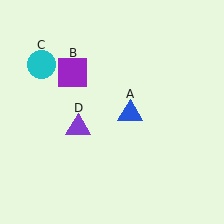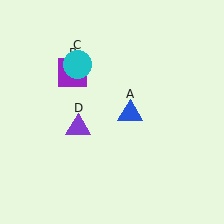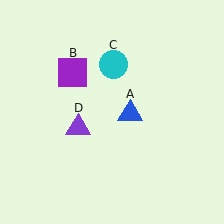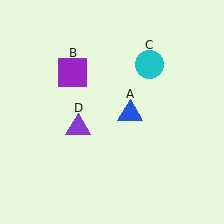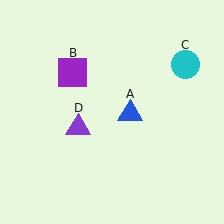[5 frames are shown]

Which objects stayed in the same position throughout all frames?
Blue triangle (object A) and purple square (object B) and purple triangle (object D) remained stationary.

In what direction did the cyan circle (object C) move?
The cyan circle (object C) moved right.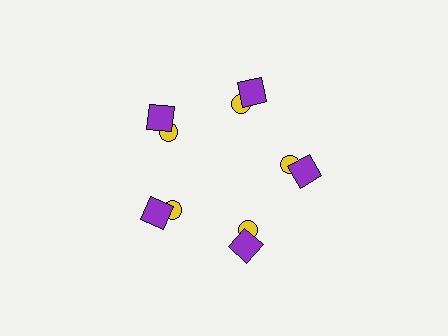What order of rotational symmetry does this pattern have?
This pattern has 5-fold rotational symmetry.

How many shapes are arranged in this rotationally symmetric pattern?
There are 10 shapes, arranged in 5 groups of 2.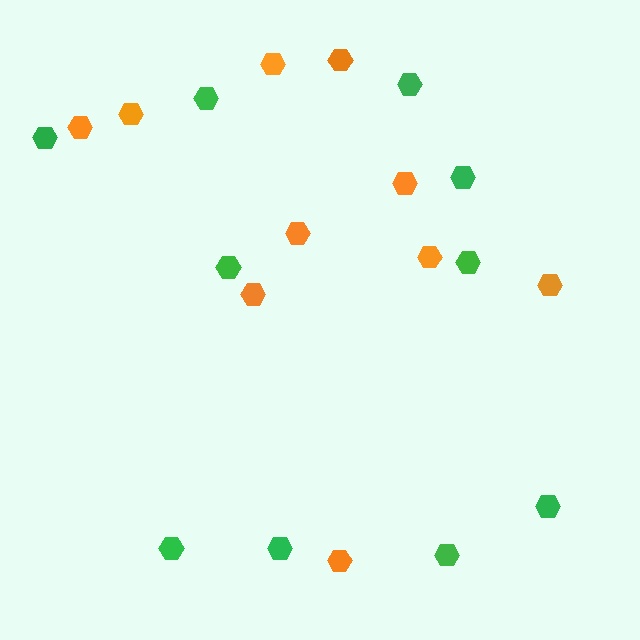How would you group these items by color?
There are 2 groups: one group of green hexagons (10) and one group of orange hexagons (10).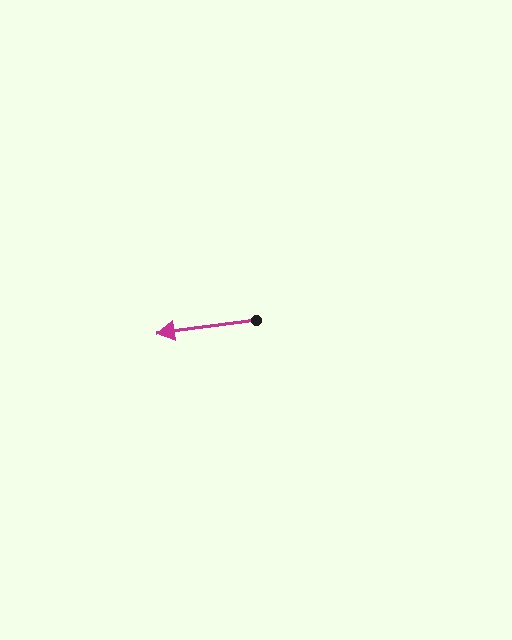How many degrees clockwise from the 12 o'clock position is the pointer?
Approximately 262 degrees.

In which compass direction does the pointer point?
West.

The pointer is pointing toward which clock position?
Roughly 9 o'clock.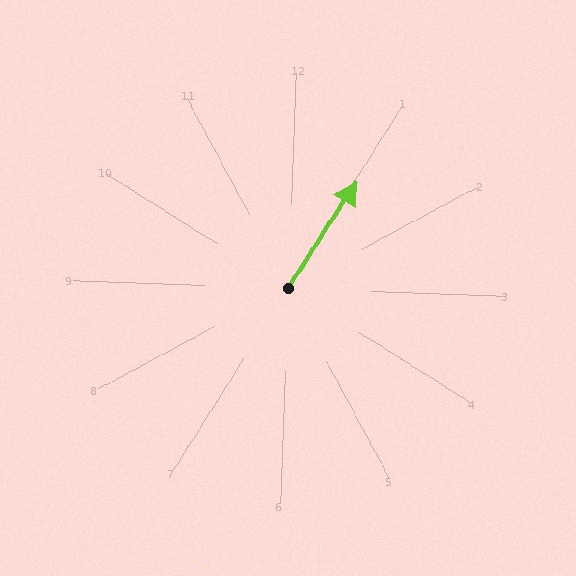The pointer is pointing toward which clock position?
Roughly 1 o'clock.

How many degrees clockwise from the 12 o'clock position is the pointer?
Approximately 31 degrees.